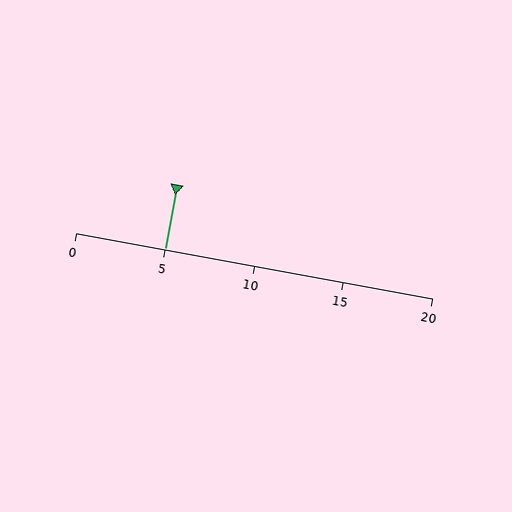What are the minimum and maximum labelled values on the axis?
The axis runs from 0 to 20.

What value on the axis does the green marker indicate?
The marker indicates approximately 5.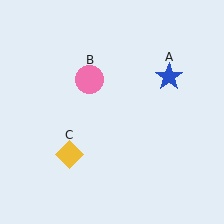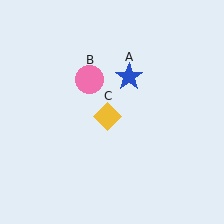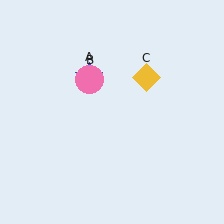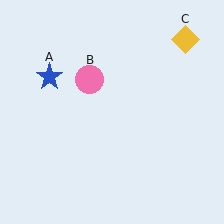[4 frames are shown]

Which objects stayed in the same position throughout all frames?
Pink circle (object B) remained stationary.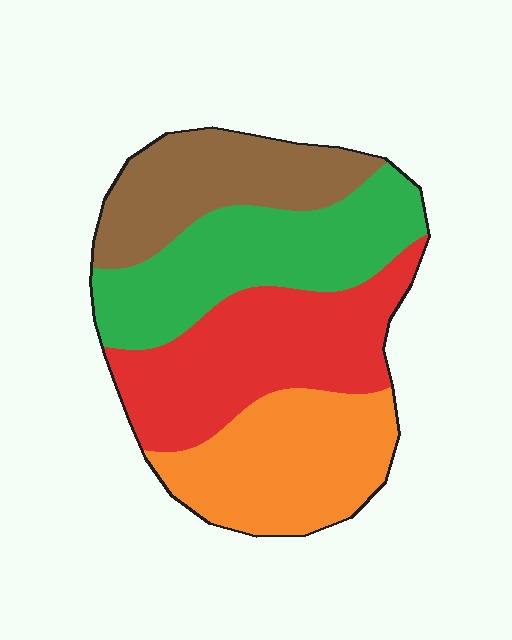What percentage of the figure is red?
Red takes up between a quarter and a half of the figure.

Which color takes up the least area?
Brown, at roughly 20%.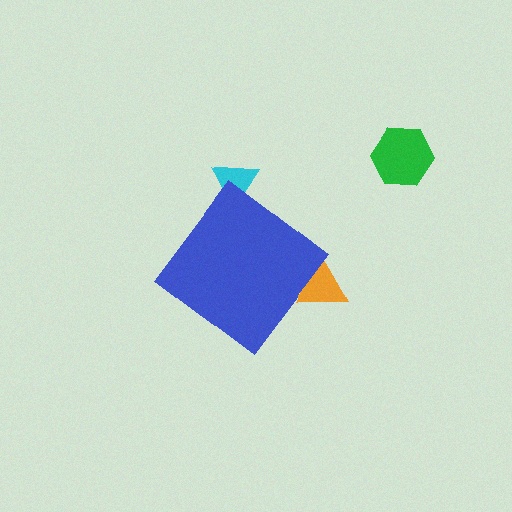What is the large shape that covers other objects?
A blue diamond.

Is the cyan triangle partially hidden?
Yes, the cyan triangle is partially hidden behind the blue diamond.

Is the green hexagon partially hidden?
No, the green hexagon is fully visible.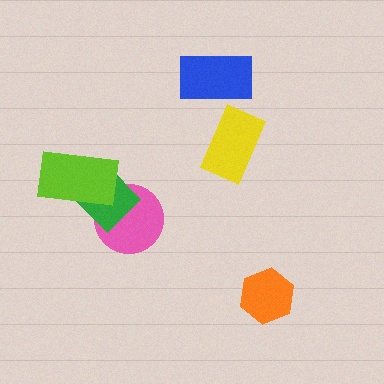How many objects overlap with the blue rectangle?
0 objects overlap with the blue rectangle.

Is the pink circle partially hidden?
Yes, it is partially covered by another shape.